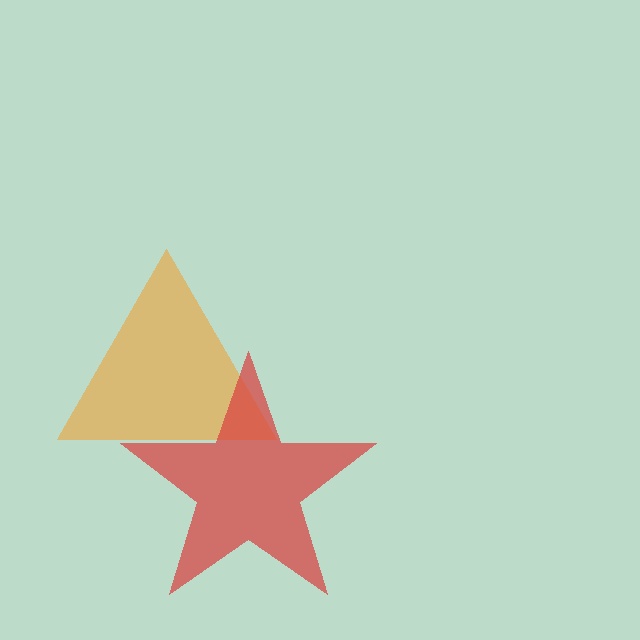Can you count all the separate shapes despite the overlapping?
Yes, there are 2 separate shapes.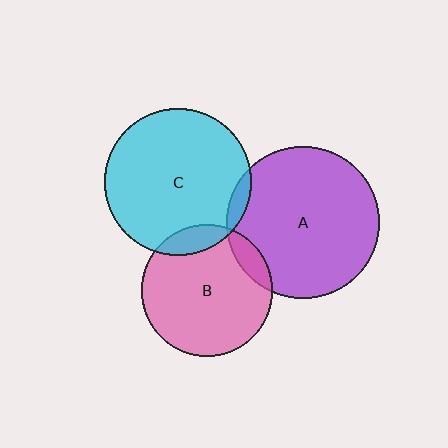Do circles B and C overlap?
Yes.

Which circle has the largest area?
Circle A (purple).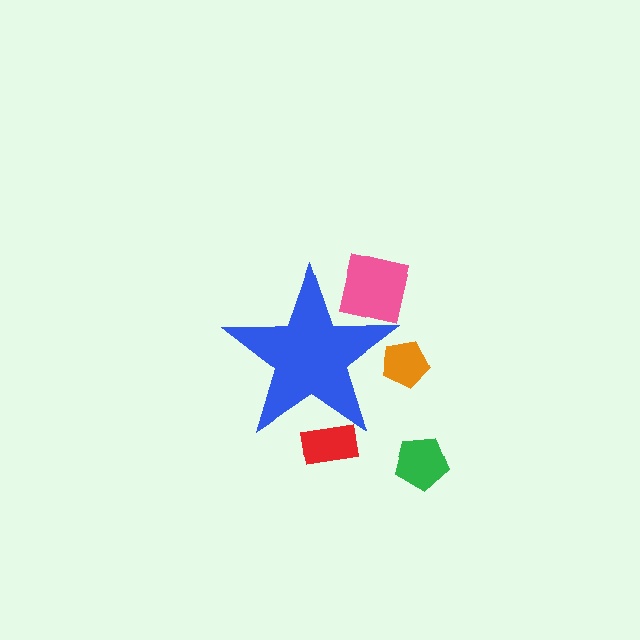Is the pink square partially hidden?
Yes, the pink square is partially hidden behind the blue star.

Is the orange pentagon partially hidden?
Yes, the orange pentagon is partially hidden behind the blue star.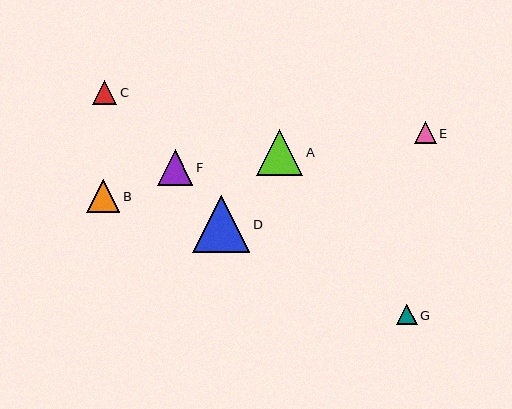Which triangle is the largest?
Triangle D is the largest with a size of approximately 57 pixels.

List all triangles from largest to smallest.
From largest to smallest: D, A, F, B, C, E, G.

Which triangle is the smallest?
Triangle G is the smallest with a size of approximately 20 pixels.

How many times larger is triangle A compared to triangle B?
Triangle A is approximately 1.4 times the size of triangle B.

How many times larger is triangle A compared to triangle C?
Triangle A is approximately 1.9 times the size of triangle C.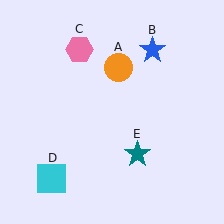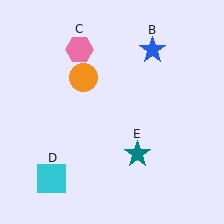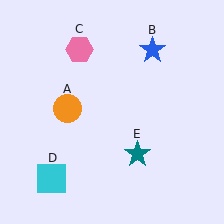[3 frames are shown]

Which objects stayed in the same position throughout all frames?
Blue star (object B) and pink hexagon (object C) and cyan square (object D) and teal star (object E) remained stationary.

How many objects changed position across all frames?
1 object changed position: orange circle (object A).